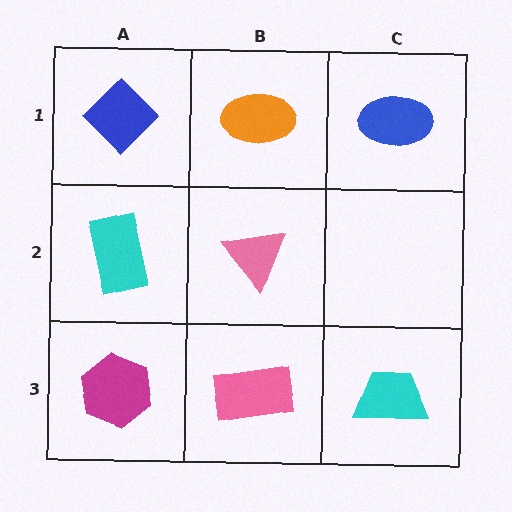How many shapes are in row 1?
3 shapes.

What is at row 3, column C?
A cyan trapezoid.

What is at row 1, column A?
A blue diamond.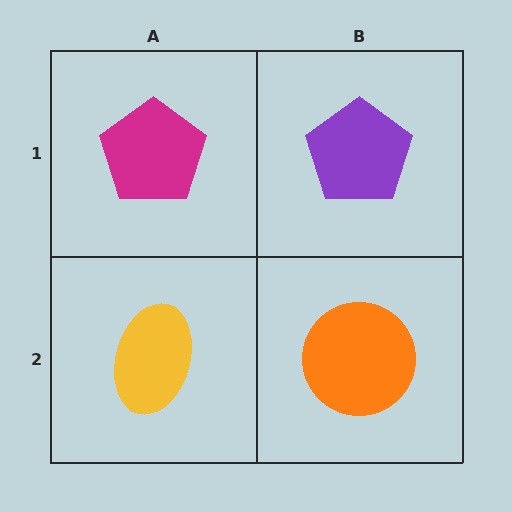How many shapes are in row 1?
2 shapes.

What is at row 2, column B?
An orange circle.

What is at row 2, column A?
A yellow ellipse.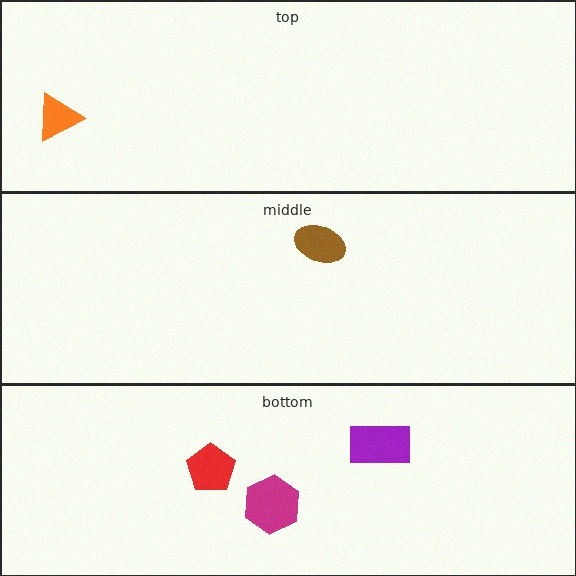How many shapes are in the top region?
1.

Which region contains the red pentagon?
The bottom region.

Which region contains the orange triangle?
The top region.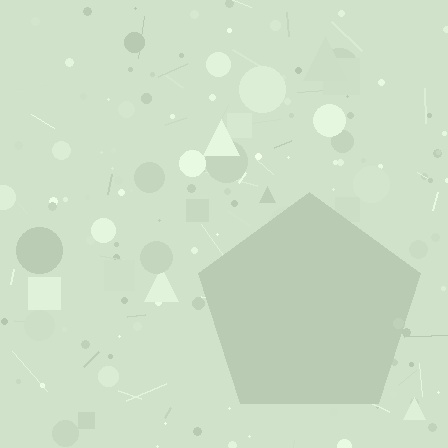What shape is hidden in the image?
A pentagon is hidden in the image.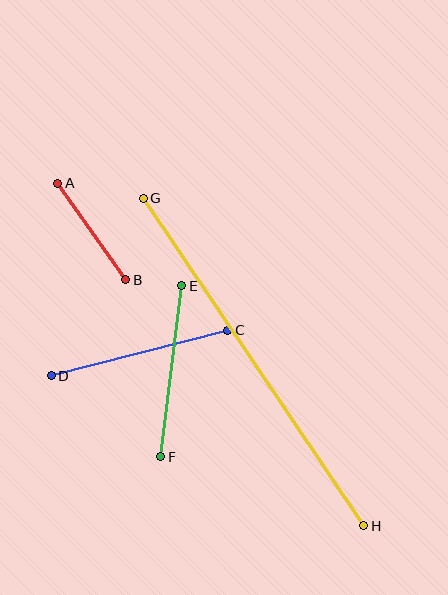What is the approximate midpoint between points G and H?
The midpoint is at approximately (253, 362) pixels.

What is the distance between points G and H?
The distance is approximately 395 pixels.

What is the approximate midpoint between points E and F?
The midpoint is at approximately (171, 371) pixels.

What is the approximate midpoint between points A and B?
The midpoint is at approximately (92, 231) pixels.